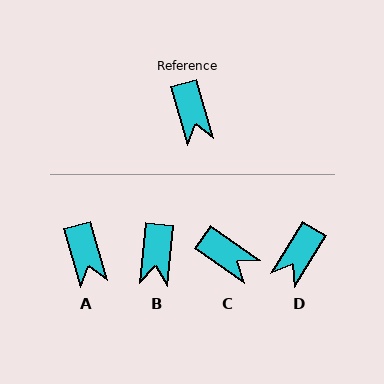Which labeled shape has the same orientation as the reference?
A.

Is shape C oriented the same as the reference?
No, it is off by about 39 degrees.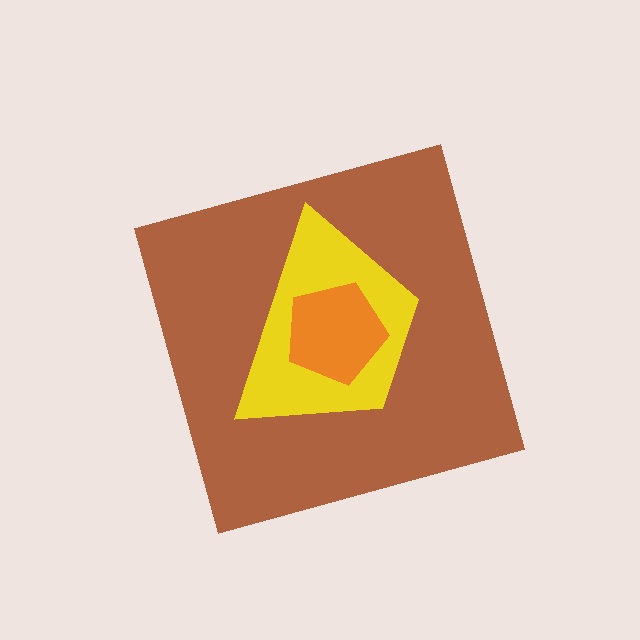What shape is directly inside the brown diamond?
The yellow trapezoid.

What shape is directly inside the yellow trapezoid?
The orange pentagon.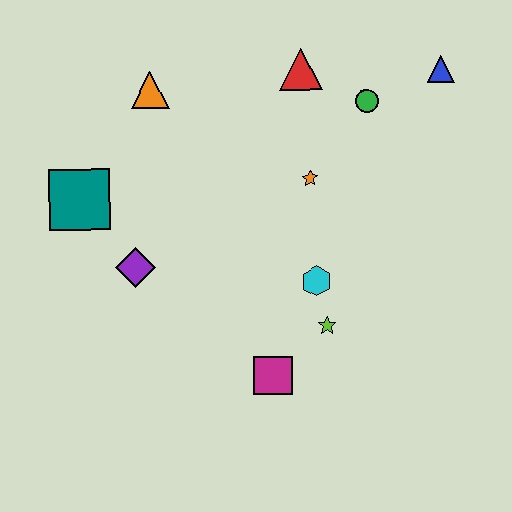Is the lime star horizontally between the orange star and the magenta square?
No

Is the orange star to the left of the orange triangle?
No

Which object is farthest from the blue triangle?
The teal square is farthest from the blue triangle.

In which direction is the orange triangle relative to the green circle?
The orange triangle is to the left of the green circle.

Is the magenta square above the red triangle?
No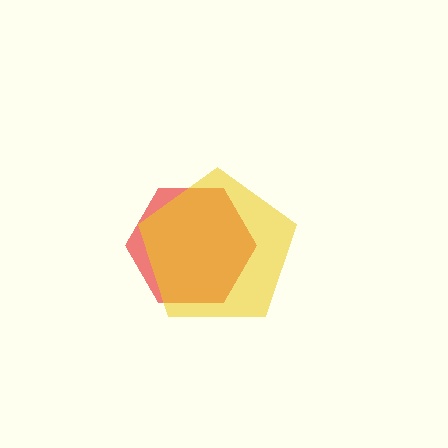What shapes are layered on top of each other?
The layered shapes are: a red hexagon, a yellow pentagon.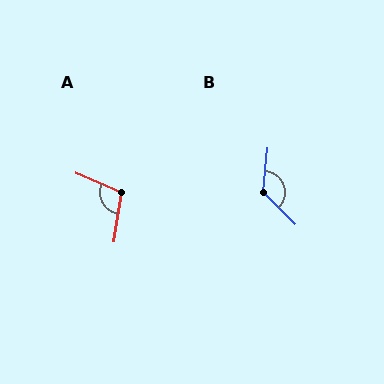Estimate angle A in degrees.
Approximately 104 degrees.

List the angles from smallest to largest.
A (104°), B (130°).